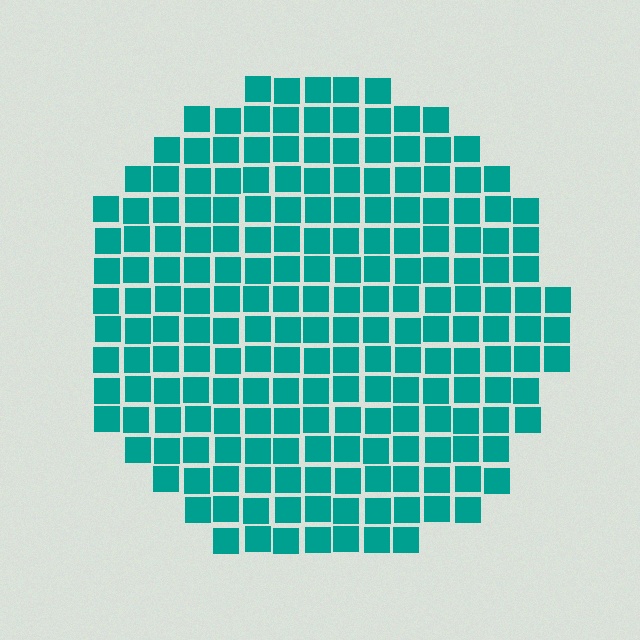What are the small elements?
The small elements are squares.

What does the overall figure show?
The overall figure shows a circle.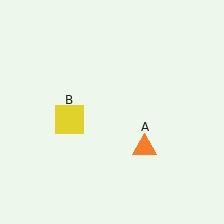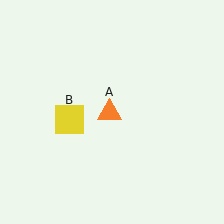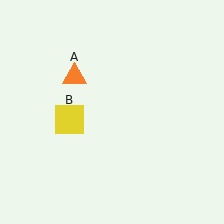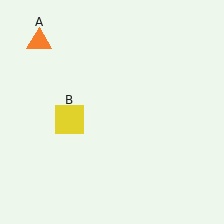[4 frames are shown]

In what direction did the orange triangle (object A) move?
The orange triangle (object A) moved up and to the left.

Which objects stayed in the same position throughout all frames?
Yellow square (object B) remained stationary.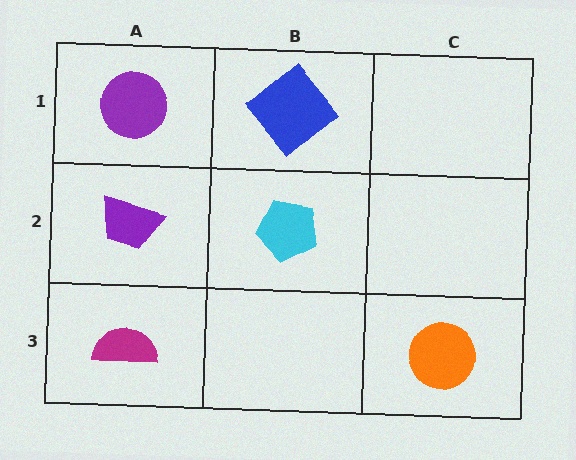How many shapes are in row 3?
2 shapes.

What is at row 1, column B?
A blue diamond.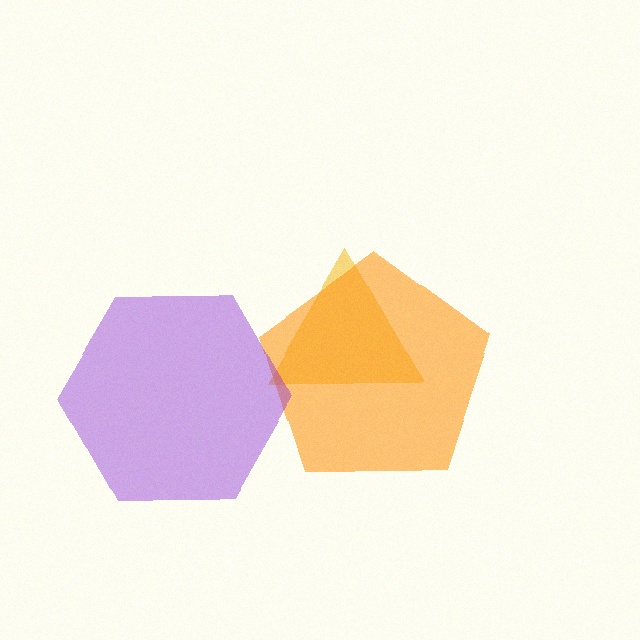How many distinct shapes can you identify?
There are 3 distinct shapes: a yellow triangle, an orange pentagon, a purple hexagon.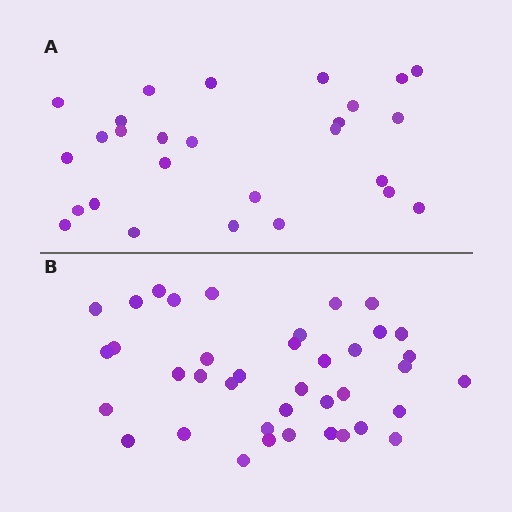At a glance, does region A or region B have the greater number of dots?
Region B (the bottom region) has more dots.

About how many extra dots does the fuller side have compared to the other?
Region B has roughly 12 or so more dots than region A.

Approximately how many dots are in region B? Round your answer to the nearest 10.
About 40 dots. (The exact count is 39, which rounds to 40.)